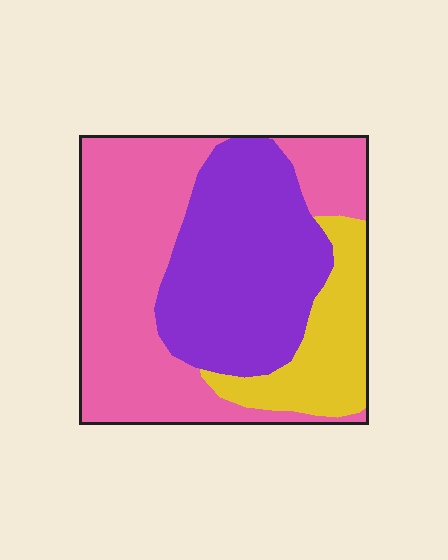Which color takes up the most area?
Pink, at roughly 45%.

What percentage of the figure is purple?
Purple covers about 35% of the figure.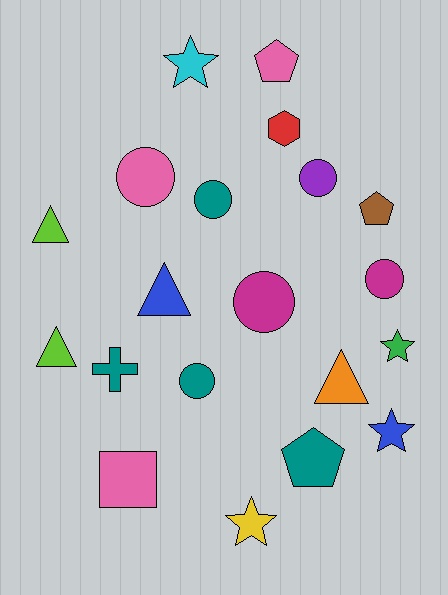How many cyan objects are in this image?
There is 1 cyan object.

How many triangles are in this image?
There are 4 triangles.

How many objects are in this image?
There are 20 objects.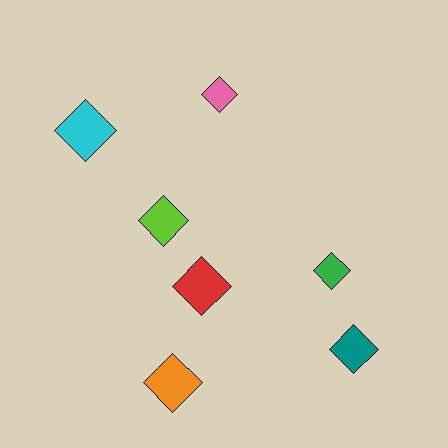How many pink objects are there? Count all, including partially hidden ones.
There is 1 pink object.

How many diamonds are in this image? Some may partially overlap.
There are 7 diamonds.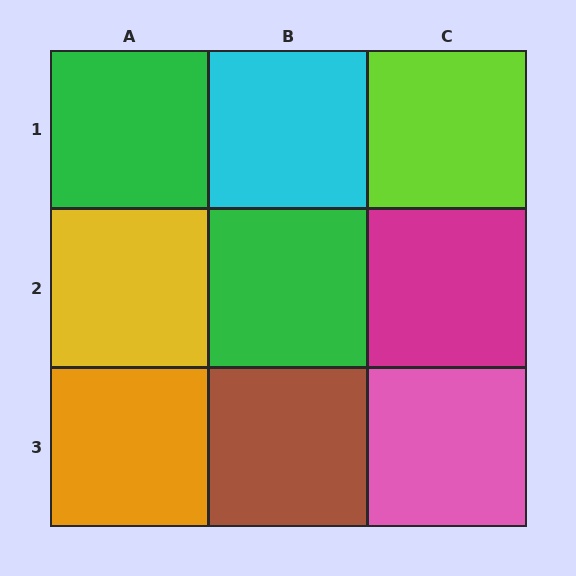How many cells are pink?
1 cell is pink.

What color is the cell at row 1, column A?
Green.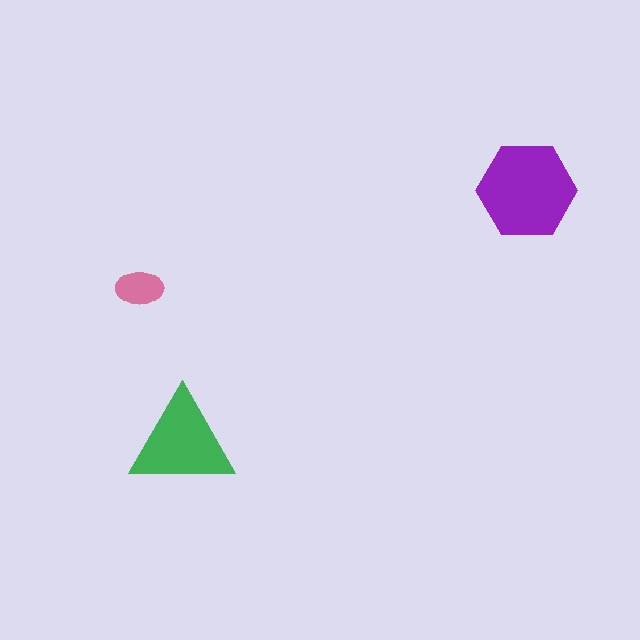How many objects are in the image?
There are 3 objects in the image.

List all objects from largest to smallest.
The purple hexagon, the green triangle, the pink ellipse.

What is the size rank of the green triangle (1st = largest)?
2nd.